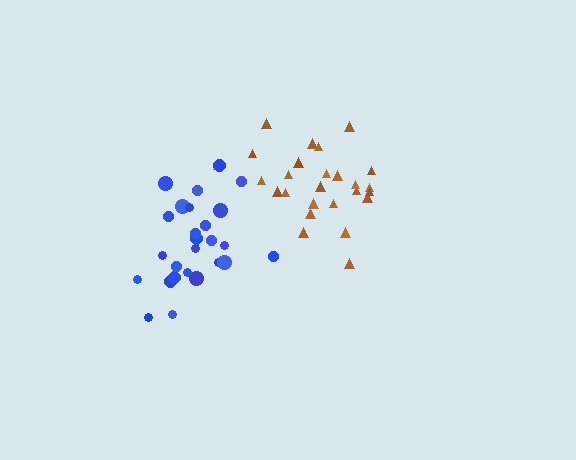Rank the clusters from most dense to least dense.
blue, brown.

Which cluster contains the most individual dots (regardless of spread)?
Blue (27).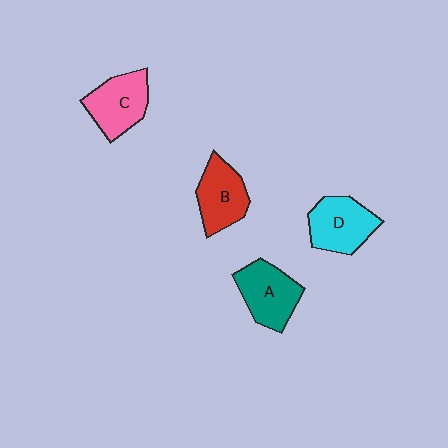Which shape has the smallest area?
Shape B (red).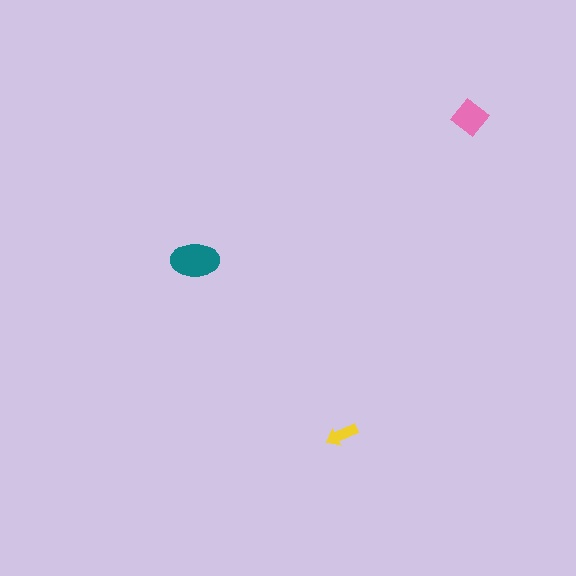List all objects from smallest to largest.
The yellow arrow, the pink diamond, the teal ellipse.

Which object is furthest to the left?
The teal ellipse is leftmost.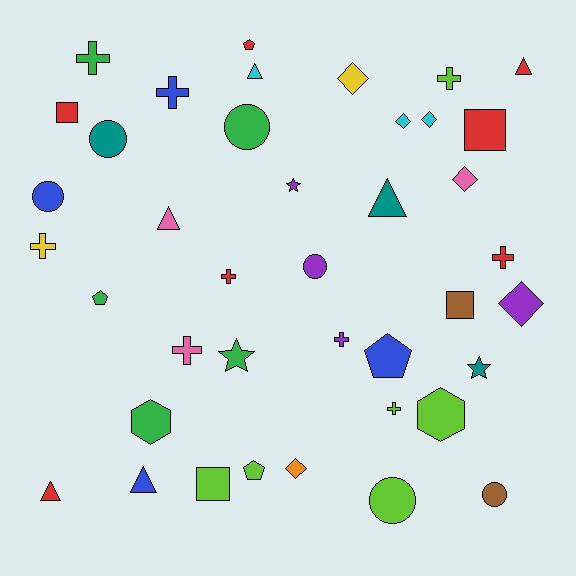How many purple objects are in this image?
There are 4 purple objects.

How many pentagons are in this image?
There are 4 pentagons.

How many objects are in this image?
There are 40 objects.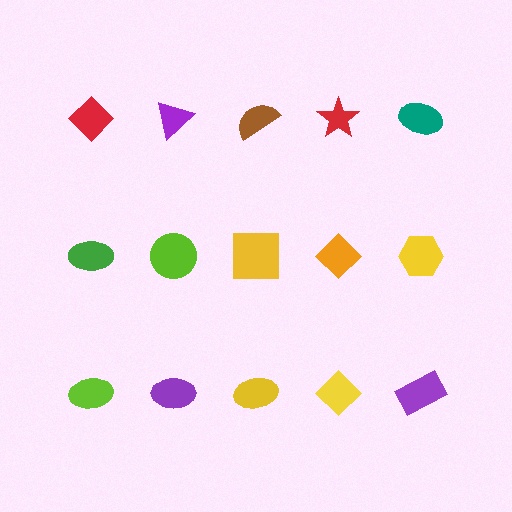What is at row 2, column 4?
An orange diamond.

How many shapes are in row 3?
5 shapes.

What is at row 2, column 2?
A lime circle.